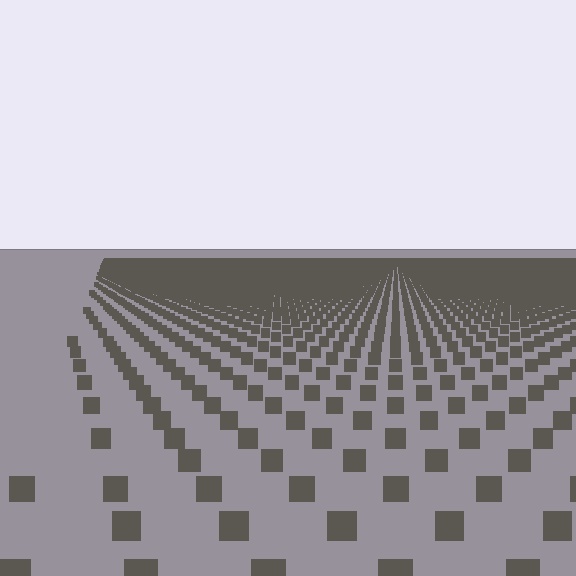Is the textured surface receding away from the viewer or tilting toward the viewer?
The surface is receding away from the viewer. Texture elements get smaller and denser toward the top.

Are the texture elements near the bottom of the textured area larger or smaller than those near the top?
Larger. Near the bottom, elements are closer to the viewer and appear at a bigger on-screen size.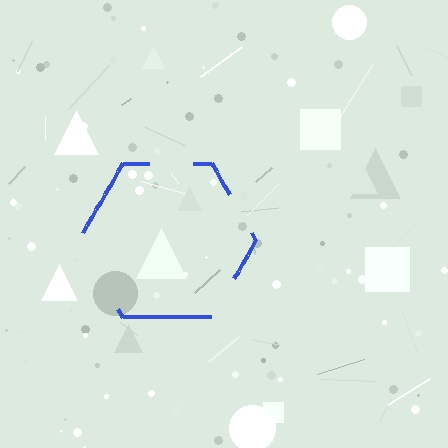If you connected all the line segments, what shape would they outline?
They would outline a hexagon.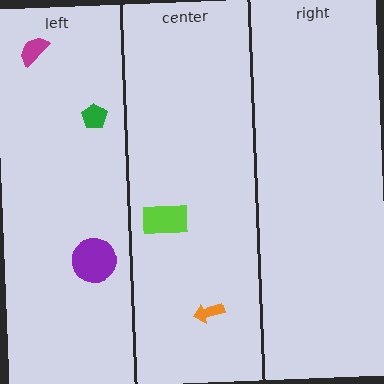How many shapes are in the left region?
3.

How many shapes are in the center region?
2.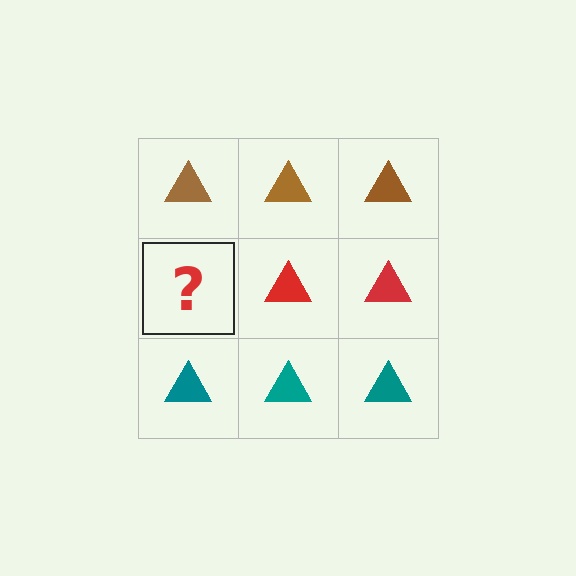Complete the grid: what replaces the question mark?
The question mark should be replaced with a red triangle.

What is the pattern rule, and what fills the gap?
The rule is that each row has a consistent color. The gap should be filled with a red triangle.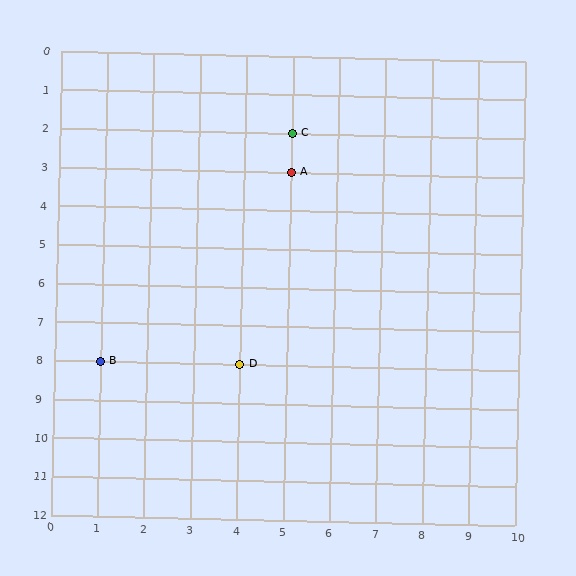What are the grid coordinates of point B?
Point B is at grid coordinates (1, 8).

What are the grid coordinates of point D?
Point D is at grid coordinates (4, 8).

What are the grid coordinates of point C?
Point C is at grid coordinates (5, 2).